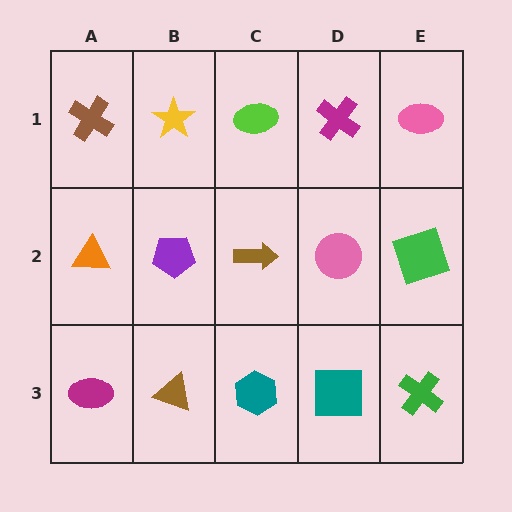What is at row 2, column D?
A pink circle.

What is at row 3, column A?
A magenta ellipse.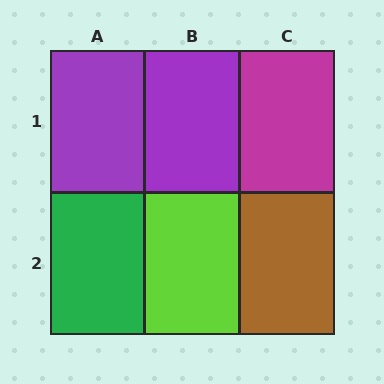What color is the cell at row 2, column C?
Brown.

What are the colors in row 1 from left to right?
Purple, purple, magenta.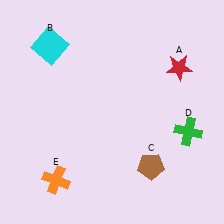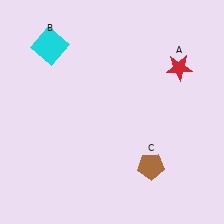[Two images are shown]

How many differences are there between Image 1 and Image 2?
There are 2 differences between the two images.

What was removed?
The orange cross (E), the green cross (D) were removed in Image 2.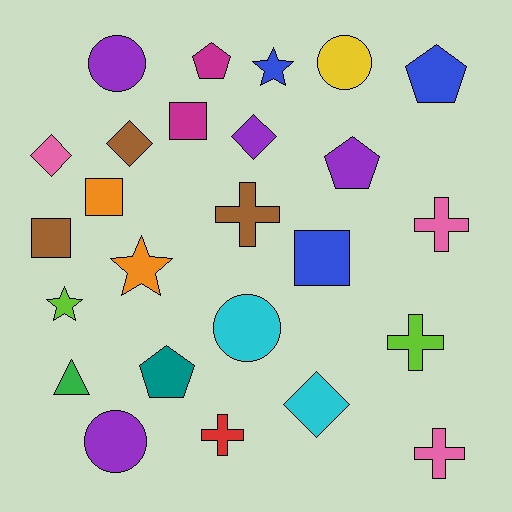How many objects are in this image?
There are 25 objects.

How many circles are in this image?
There are 4 circles.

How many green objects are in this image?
There is 1 green object.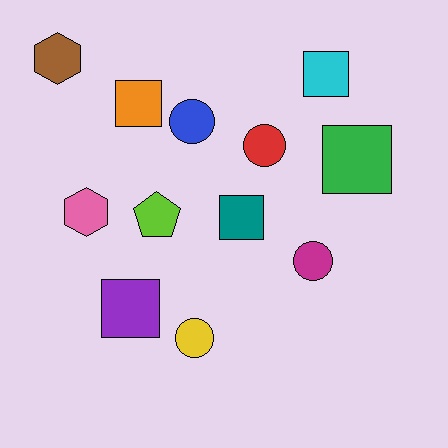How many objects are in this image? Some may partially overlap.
There are 12 objects.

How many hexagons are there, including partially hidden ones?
There are 2 hexagons.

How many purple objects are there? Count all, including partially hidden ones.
There is 1 purple object.